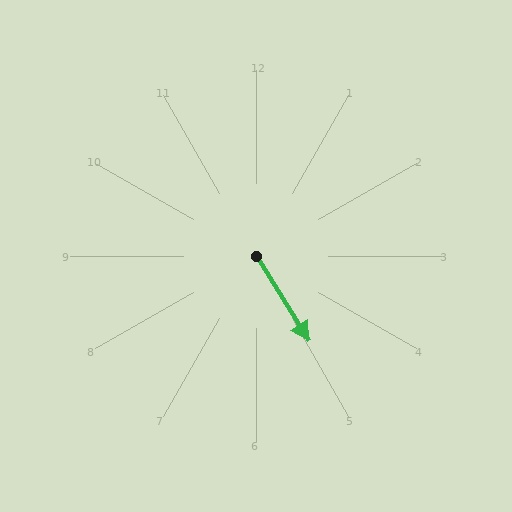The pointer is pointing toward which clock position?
Roughly 5 o'clock.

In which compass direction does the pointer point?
Southeast.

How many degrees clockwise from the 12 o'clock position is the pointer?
Approximately 148 degrees.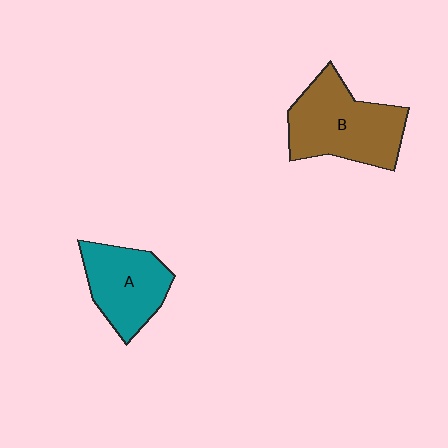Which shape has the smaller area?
Shape A (teal).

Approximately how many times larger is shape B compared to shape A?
Approximately 1.3 times.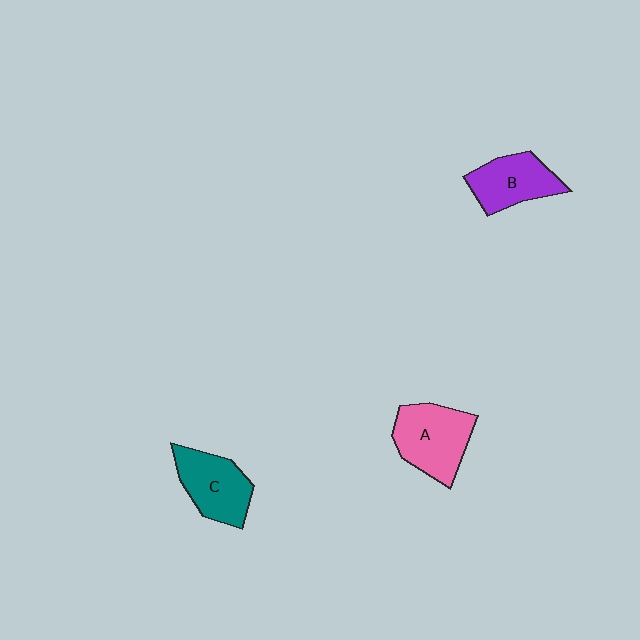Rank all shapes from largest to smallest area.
From largest to smallest: A (pink), C (teal), B (purple).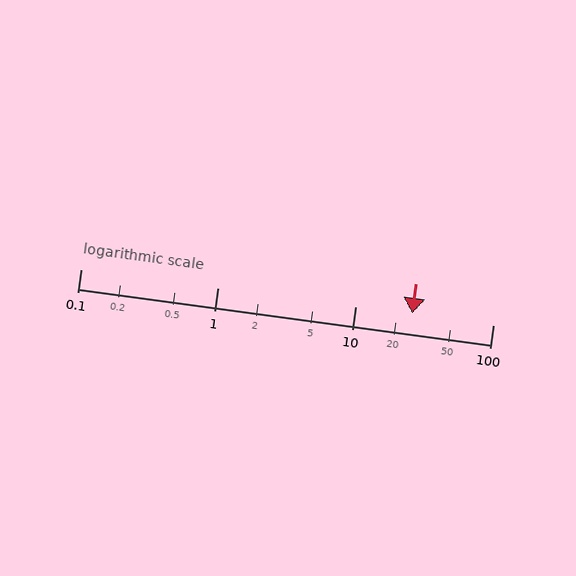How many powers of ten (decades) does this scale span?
The scale spans 3 decades, from 0.1 to 100.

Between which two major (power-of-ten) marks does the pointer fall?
The pointer is between 10 and 100.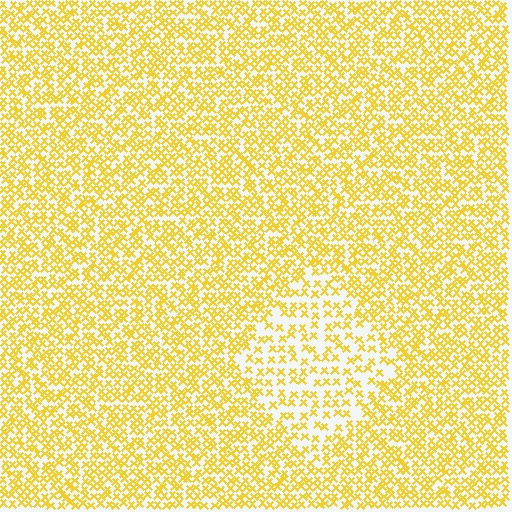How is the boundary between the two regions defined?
The boundary is defined by a change in element density (approximately 1.9x ratio). All elements are the same color, size, and shape.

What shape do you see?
I see a diamond.